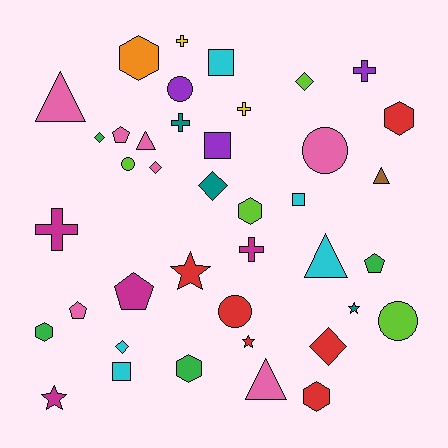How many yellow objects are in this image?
There are 2 yellow objects.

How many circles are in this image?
There are 5 circles.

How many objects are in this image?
There are 40 objects.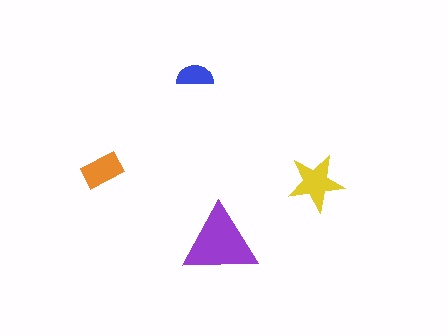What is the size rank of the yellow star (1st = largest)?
2nd.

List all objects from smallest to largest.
The blue semicircle, the orange rectangle, the yellow star, the purple triangle.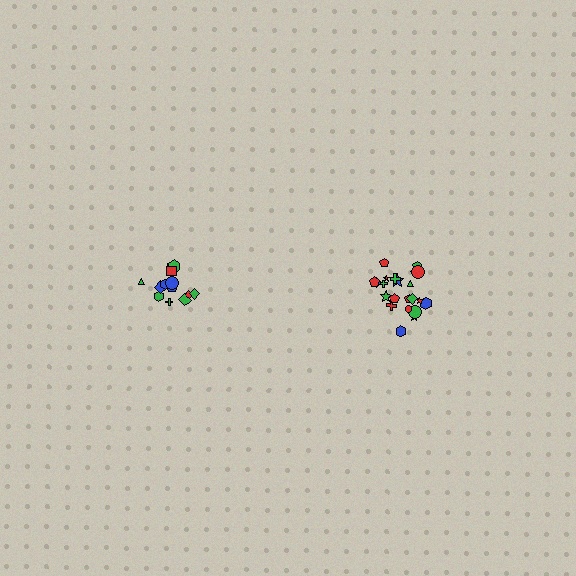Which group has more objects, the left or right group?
The right group.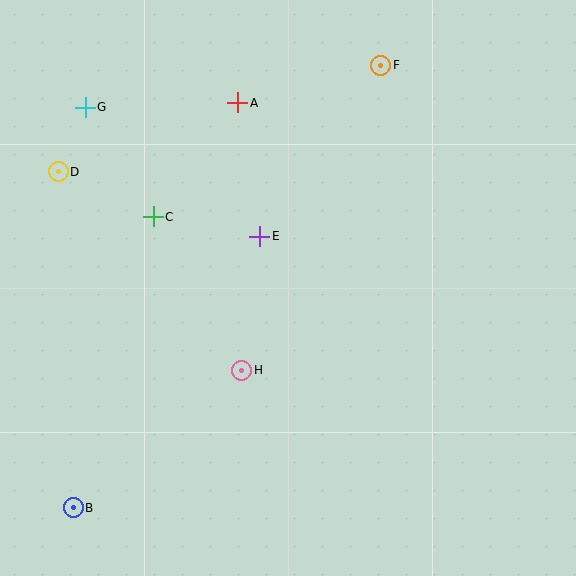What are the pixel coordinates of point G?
Point G is at (85, 107).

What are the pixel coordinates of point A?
Point A is at (238, 103).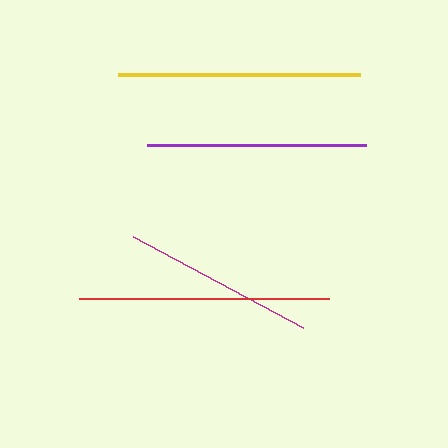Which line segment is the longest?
The red line is the longest at approximately 249 pixels.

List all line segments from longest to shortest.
From longest to shortest: red, yellow, purple, magenta.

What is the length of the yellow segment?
The yellow segment is approximately 242 pixels long.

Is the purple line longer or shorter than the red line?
The red line is longer than the purple line.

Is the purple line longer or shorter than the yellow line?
The yellow line is longer than the purple line.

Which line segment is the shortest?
The magenta line is the shortest at approximately 192 pixels.